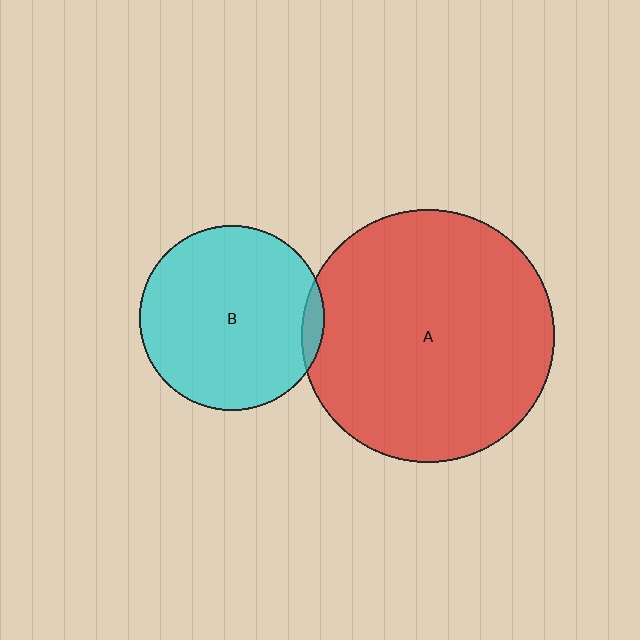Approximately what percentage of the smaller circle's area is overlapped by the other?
Approximately 5%.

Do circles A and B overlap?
Yes.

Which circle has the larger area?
Circle A (red).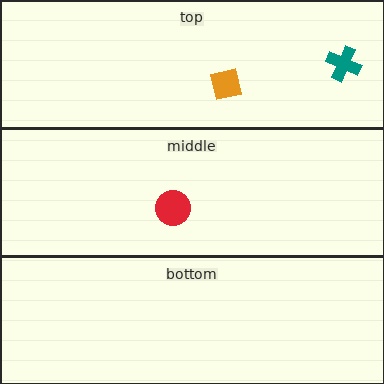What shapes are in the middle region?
The red circle.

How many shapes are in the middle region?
1.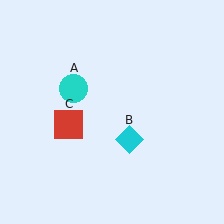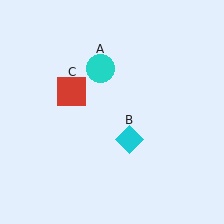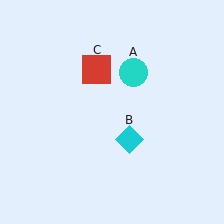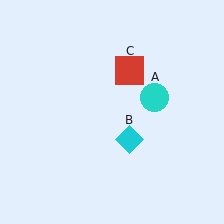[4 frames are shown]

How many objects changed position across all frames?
2 objects changed position: cyan circle (object A), red square (object C).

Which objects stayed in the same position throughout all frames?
Cyan diamond (object B) remained stationary.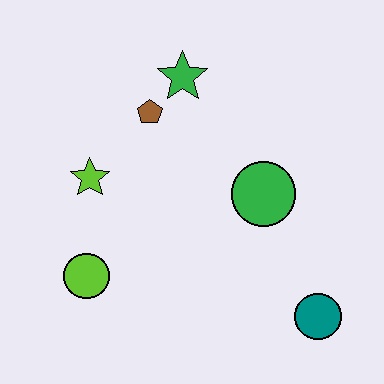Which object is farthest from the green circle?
The lime circle is farthest from the green circle.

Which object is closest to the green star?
The brown pentagon is closest to the green star.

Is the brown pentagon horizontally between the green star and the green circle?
No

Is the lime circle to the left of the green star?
Yes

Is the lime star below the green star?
Yes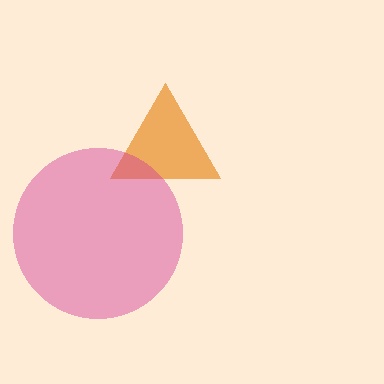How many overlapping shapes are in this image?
There are 2 overlapping shapes in the image.